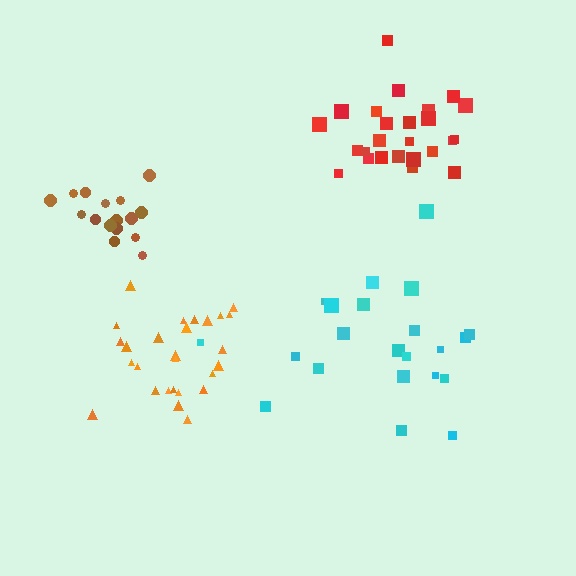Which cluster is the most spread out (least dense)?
Cyan.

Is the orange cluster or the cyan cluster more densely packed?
Orange.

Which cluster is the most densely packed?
Red.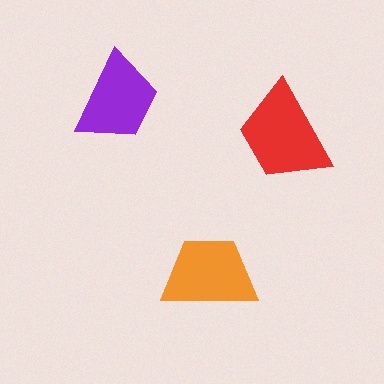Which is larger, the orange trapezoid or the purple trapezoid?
The orange one.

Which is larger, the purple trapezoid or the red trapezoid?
The red one.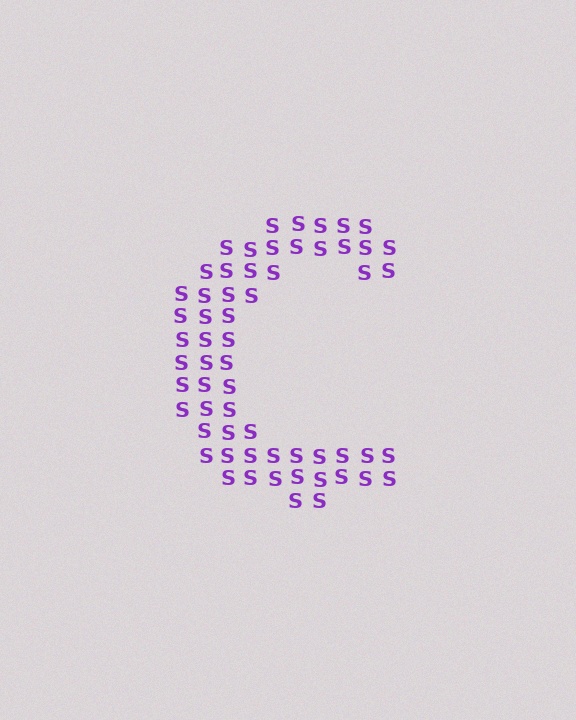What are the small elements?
The small elements are letter S's.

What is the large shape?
The large shape is the letter C.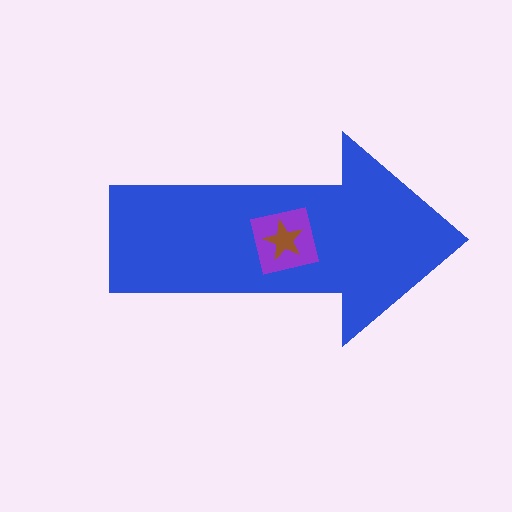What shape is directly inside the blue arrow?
The purple square.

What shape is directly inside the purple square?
The brown star.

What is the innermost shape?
The brown star.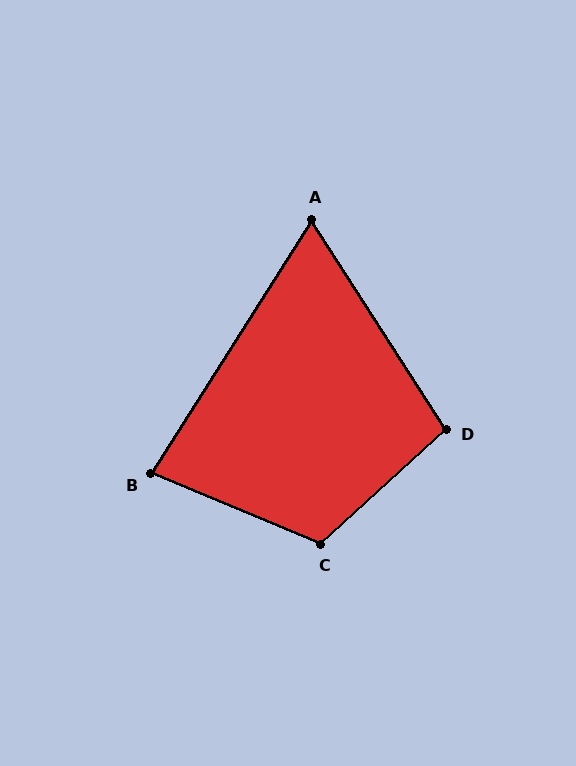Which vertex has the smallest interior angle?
A, at approximately 65 degrees.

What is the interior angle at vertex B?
Approximately 80 degrees (acute).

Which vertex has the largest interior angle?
C, at approximately 115 degrees.